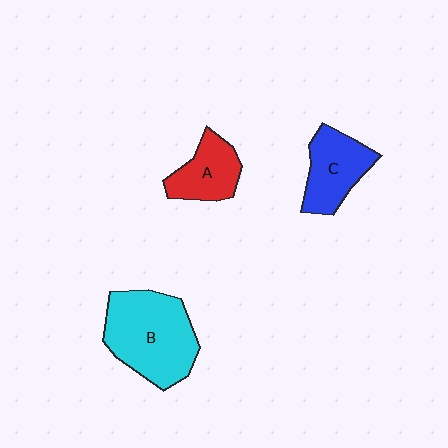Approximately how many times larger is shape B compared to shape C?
Approximately 1.7 times.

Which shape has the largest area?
Shape B (cyan).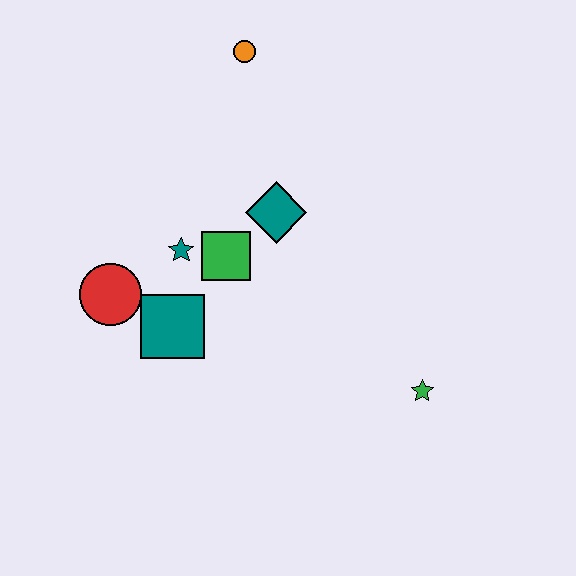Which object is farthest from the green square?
The green star is farthest from the green square.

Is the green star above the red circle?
No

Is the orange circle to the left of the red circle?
No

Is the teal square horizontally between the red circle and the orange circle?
Yes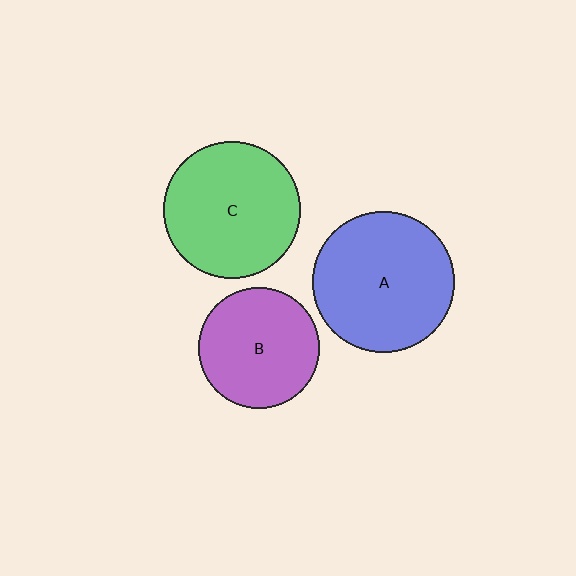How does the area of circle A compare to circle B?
Approximately 1.4 times.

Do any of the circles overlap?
No, none of the circles overlap.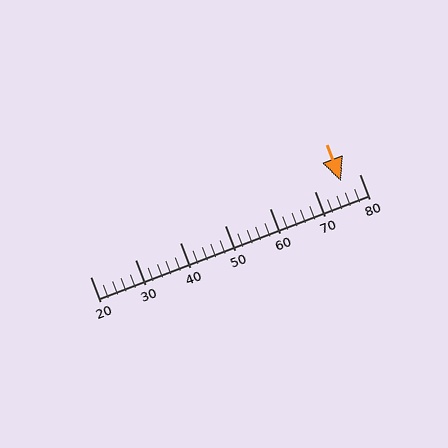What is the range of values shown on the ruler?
The ruler shows values from 20 to 80.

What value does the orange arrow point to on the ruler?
The orange arrow points to approximately 76.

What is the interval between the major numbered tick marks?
The major tick marks are spaced 10 units apart.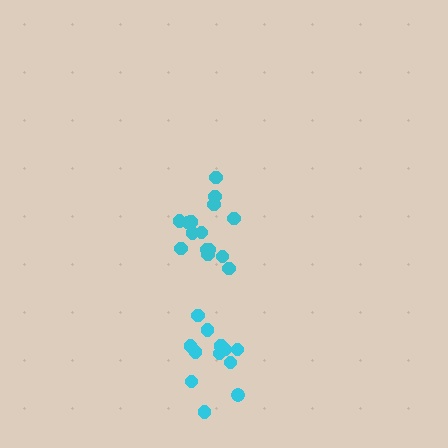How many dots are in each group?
Group 1: 13 dots, Group 2: 16 dots (29 total).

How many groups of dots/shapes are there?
There are 2 groups.